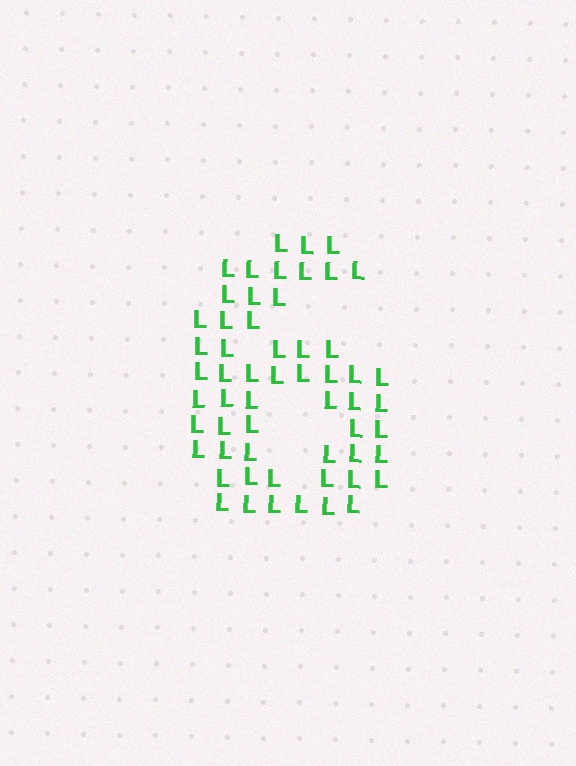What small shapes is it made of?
It is made of small letter L's.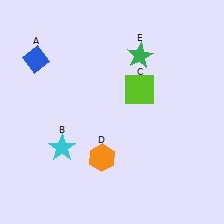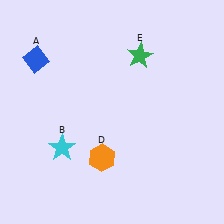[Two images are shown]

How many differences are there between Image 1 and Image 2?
There is 1 difference between the two images.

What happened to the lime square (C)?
The lime square (C) was removed in Image 2. It was in the top-right area of Image 1.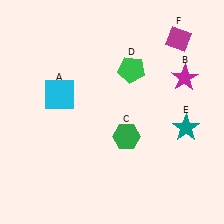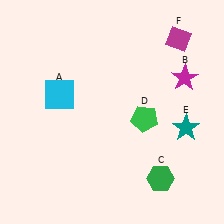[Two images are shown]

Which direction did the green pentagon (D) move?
The green pentagon (D) moved down.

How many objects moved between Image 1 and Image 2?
2 objects moved between the two images.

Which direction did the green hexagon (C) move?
The green hexagon (C) moved down.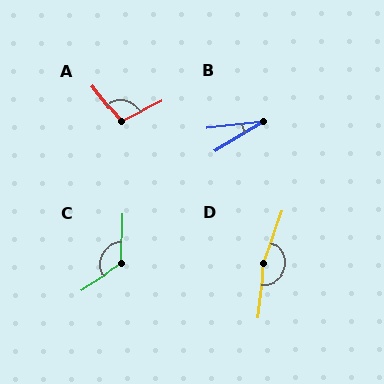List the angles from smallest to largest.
B (25°), A (102°), C (124°), D (168°).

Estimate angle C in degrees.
Approximately 124 degrees.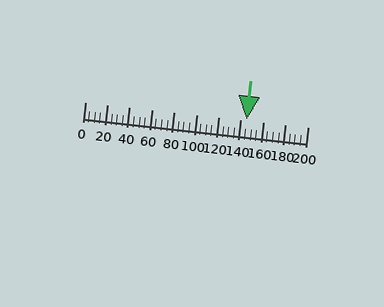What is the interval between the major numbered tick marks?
The major tick marks are spaced 20 units apart.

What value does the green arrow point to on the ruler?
The green arrow points to approximately 145.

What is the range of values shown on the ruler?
The ruler shows values from 0 to 200.